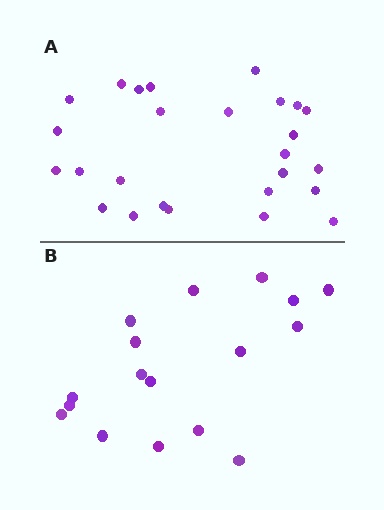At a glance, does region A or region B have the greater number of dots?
Region A (the top region) has more dots.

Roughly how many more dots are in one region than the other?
Region A has roughly 8 or so more dots than region B.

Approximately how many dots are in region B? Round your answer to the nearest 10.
About 20 dots. (The exact count is 17, which rounds to 20.)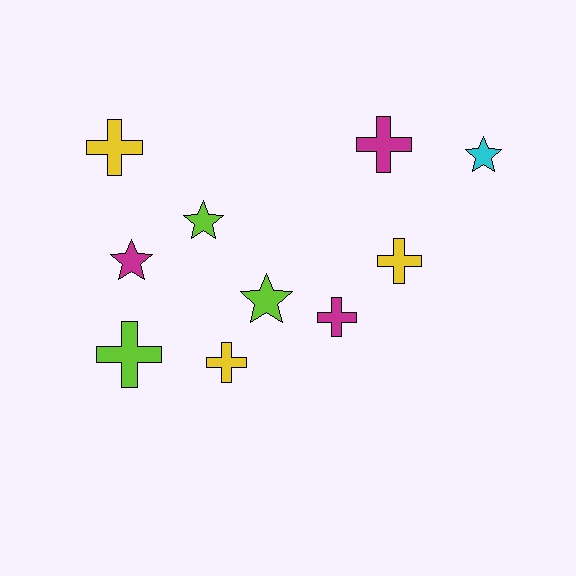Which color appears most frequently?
Lime, with 3 objects.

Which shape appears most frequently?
Cross, with 6 objects.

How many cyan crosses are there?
There are no cyan crosses.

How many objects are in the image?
There are 10 objects.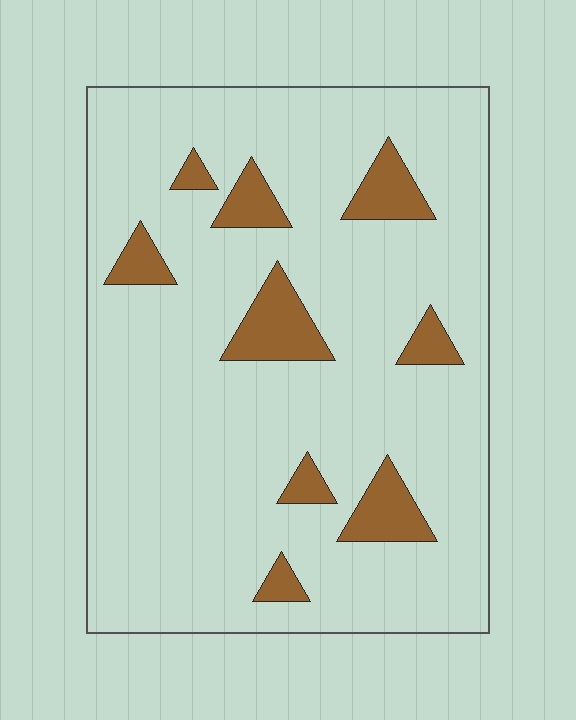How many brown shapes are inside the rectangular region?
9.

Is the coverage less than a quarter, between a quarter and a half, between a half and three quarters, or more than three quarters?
Less than a quarter.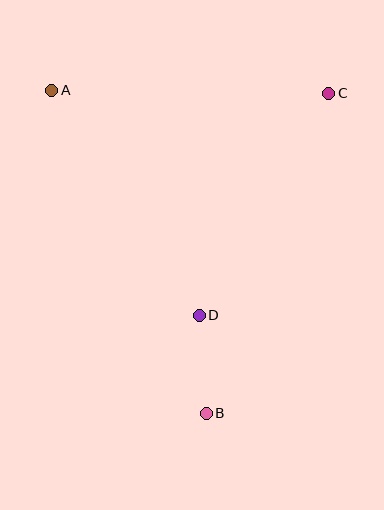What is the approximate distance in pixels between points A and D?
The distance between A and D is approximately 269 pixels.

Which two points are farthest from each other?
Points A and B are farthest from each other.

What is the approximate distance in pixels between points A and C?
The distance between A and C is approximately 277 pixels.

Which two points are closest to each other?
Points B and D are closest to each other.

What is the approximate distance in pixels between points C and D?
The distance between C and D is approximately 257 pixels.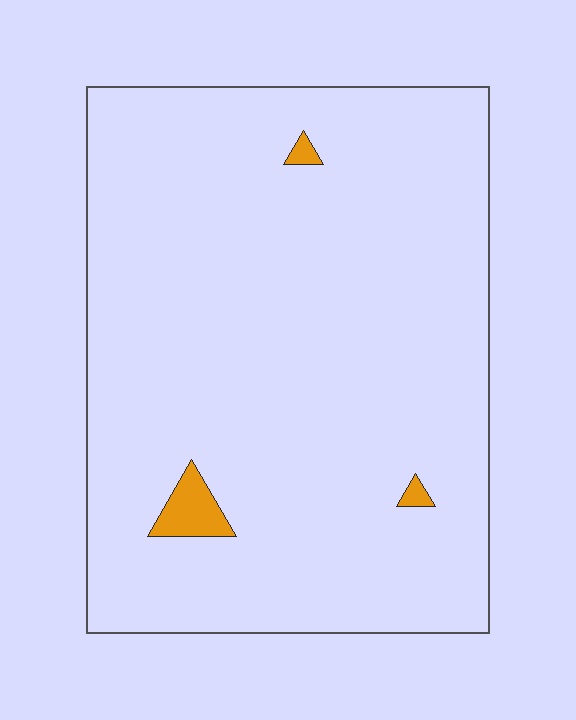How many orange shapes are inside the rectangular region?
3.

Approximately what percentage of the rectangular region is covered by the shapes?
Approximately 0%.